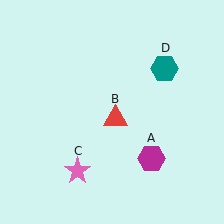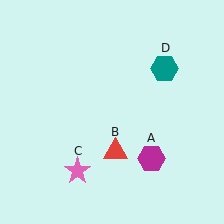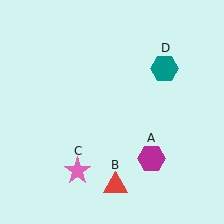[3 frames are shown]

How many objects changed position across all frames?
1 object changed position: red triangle (object B).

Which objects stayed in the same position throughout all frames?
Magenta hexagon (object A) and pink star (object C) and teal hexagon (object D) remained stationary.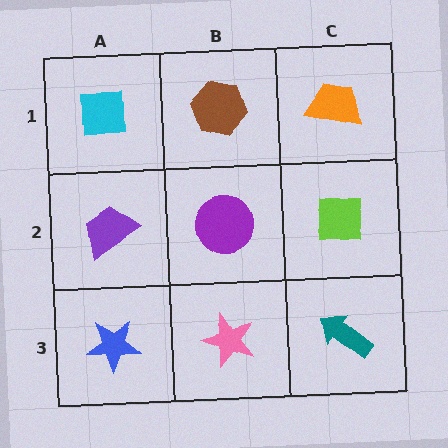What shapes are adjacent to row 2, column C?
An orange trapezoid (row 1, column C), a teal arrow (row 3, column C), a purple circle (row 2, column B).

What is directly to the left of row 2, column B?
A purple trapezoid.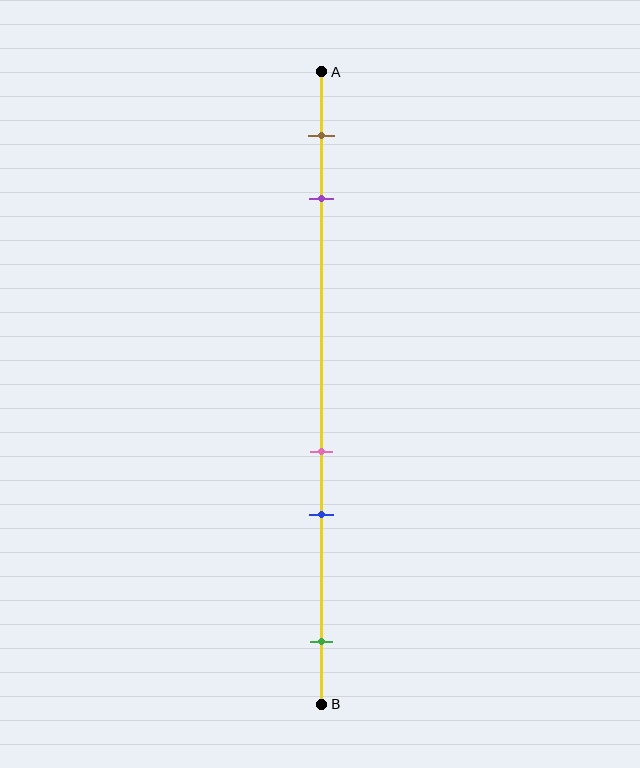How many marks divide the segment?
There are 5 marks dividing the segment.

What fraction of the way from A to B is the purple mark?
The purple mark is approximately 20% (0.2) of the way from A to B.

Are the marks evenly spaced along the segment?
No, the marks are not evenly spaced.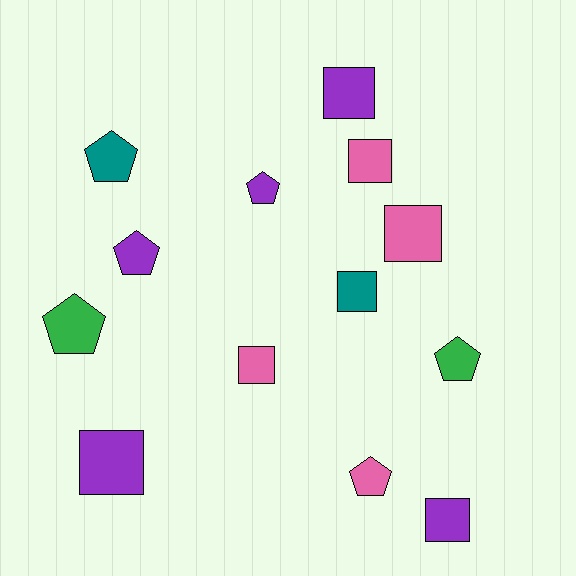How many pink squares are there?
There are 3 pink squares.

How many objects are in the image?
There are 13 objects.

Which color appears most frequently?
Purple, with 5 objects.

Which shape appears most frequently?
Square, with 7 objects.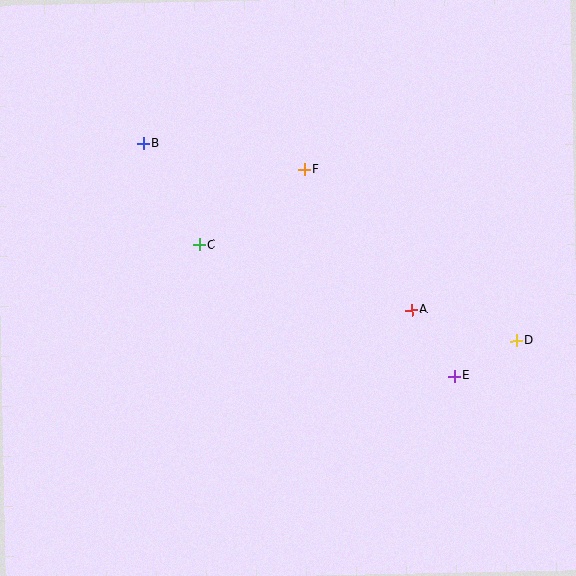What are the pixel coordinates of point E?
Point E is at (454, 376).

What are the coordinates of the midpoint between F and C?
The midpoint between F and C is at (252, 207).